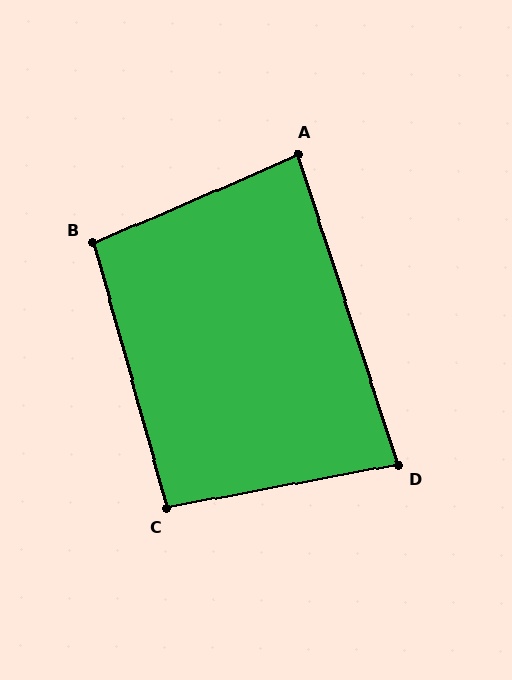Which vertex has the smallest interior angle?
D, at approximately 83 degrees.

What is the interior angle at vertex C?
Approximately 95 degrees (obtuse).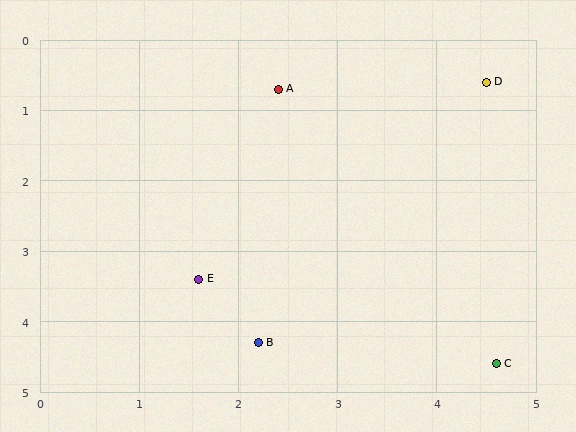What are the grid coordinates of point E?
Point E is at approximately (1.6, 3.4).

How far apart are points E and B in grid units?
Points E and B are about 1.1 grid units apart.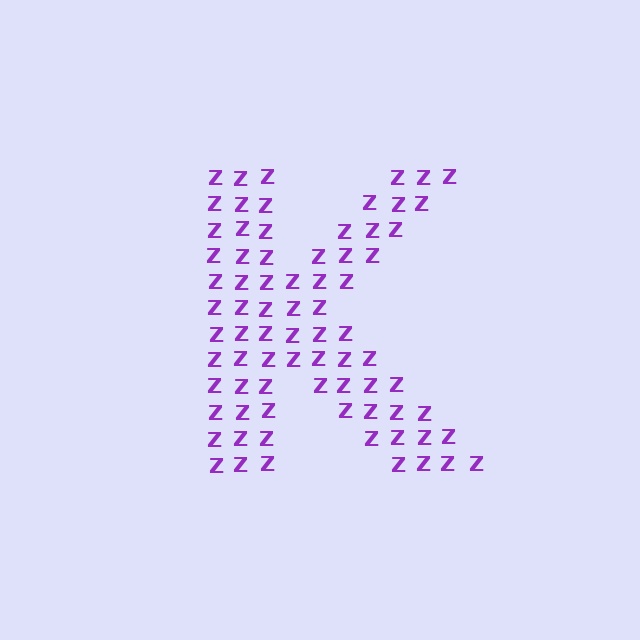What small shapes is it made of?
It is made of small letter Z's.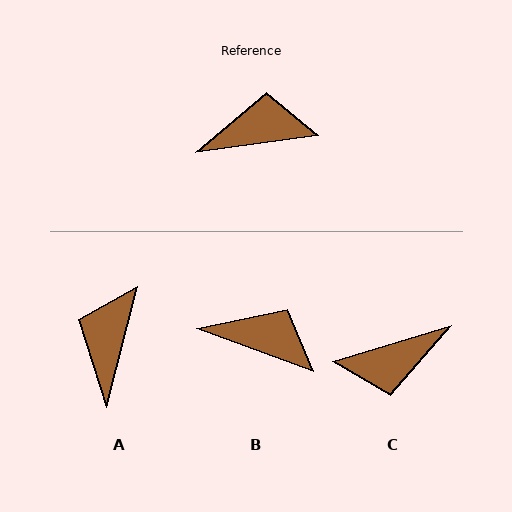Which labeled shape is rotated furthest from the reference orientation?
C, about 171 degrees away.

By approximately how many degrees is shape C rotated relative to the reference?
Approximately 171 degrees clockwise.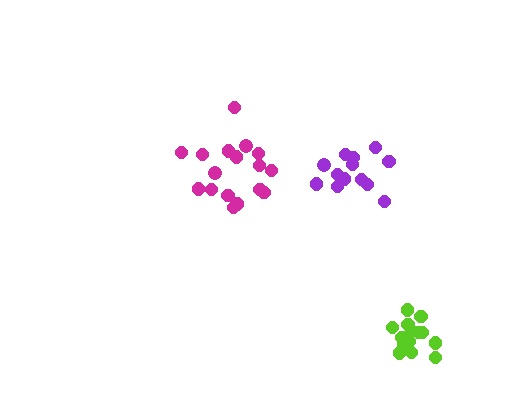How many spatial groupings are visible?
There are 3 spatial groupings.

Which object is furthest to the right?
The lime cluster is rightmost.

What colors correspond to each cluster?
The clusters are colored: purple, magenta, lime.